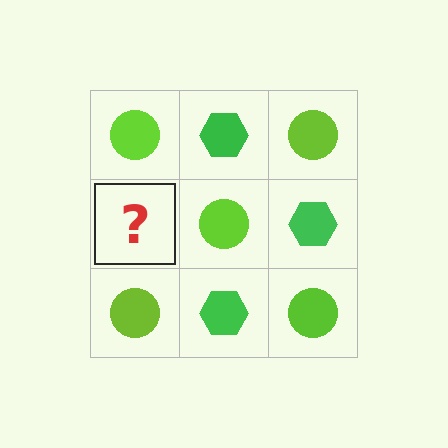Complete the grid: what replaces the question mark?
The question mark should be replaced with a green hexagon.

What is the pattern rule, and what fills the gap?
The rule is that it alternates lime circle and green hexagon in a checkerboard pattern. The gap should be filled with a green hexagon.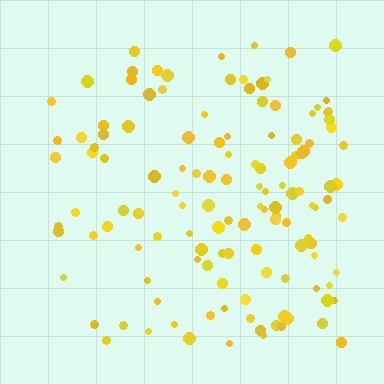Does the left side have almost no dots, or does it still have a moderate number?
Still a moderate number, just noticeably fewer than the right.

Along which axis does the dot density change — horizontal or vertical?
Horizontal.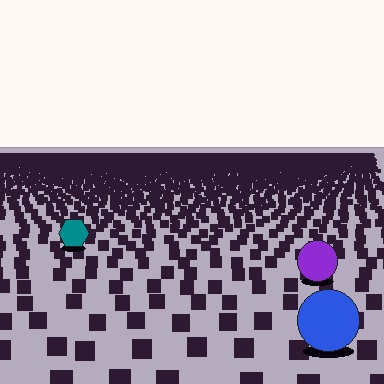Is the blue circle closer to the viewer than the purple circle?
Yes. The blue circle is closer — you can tell from the texture gradient: the ground texture is coarser near it.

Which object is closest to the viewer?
The blue circle is closest. The texture marks near it are larger and more spread out.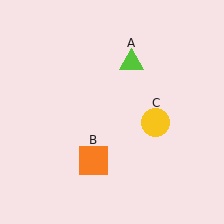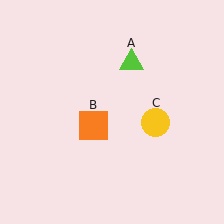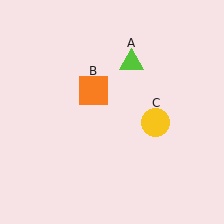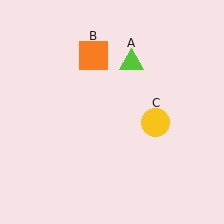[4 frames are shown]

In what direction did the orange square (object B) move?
The orange square (object B) moved up.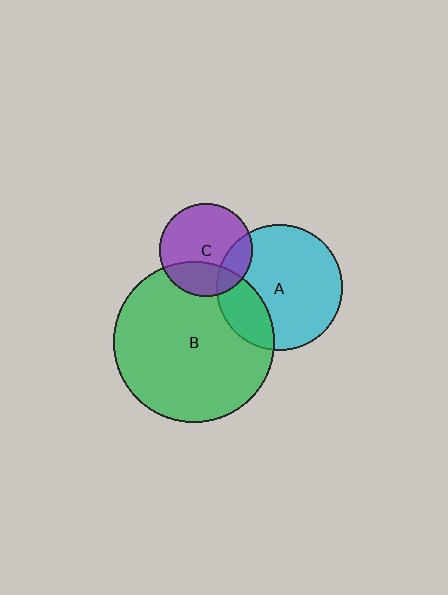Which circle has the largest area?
Circle B (green).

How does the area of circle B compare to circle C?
Approximately 3.0 times.